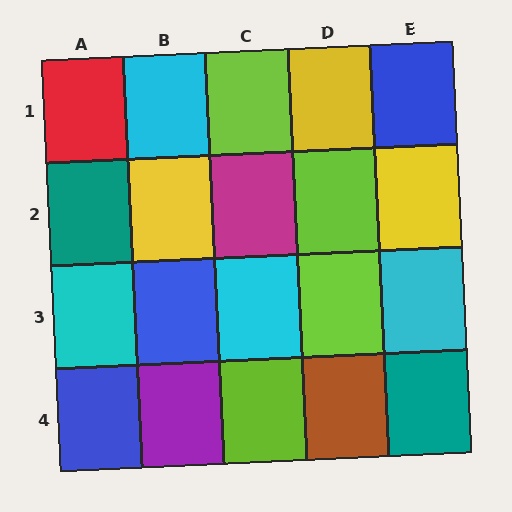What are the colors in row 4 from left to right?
Blue, purple, lime, brown, teal.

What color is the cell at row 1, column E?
Blue.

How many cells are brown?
1 cell is brown.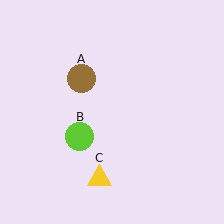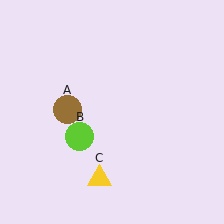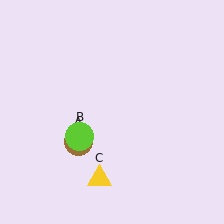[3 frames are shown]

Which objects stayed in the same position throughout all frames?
Lime circle (object B) and yellow triangle (object C) remained stationary.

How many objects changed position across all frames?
1 object changed position: brown circle (object A).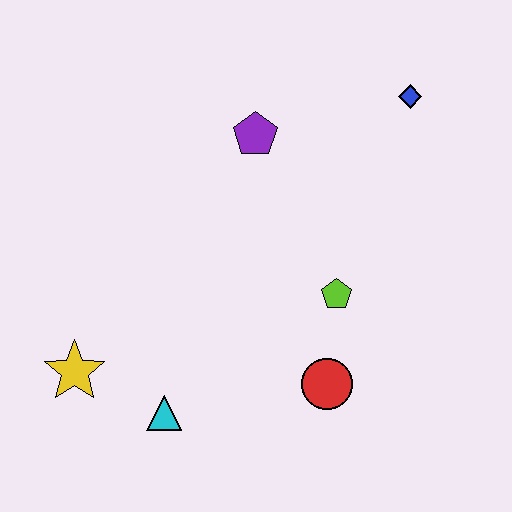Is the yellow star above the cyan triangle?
Yes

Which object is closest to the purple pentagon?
The blue diamond is closest to the purple pentagon.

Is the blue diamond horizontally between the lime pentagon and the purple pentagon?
No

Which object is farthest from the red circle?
The blue diamond is farthest from the red circle.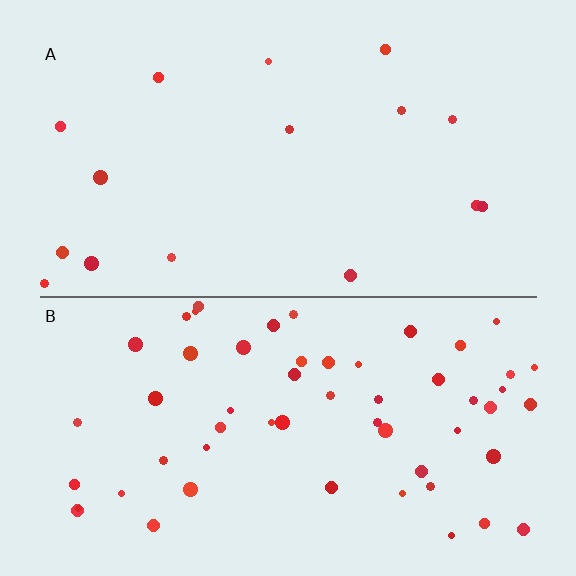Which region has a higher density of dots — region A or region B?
B (the bottom).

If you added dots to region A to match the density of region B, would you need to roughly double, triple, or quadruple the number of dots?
Approximately quadruple.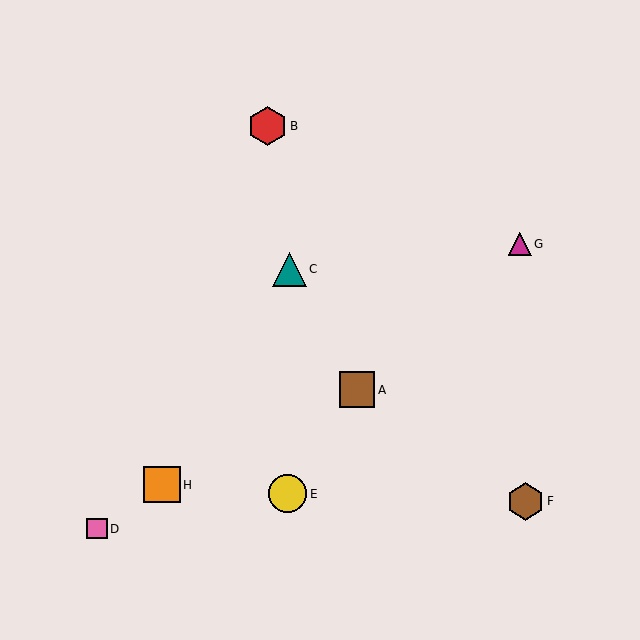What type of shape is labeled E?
Shape E is a yellow circle.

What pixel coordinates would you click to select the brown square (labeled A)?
Click at (357, 390) to select the brown square A.